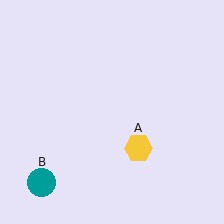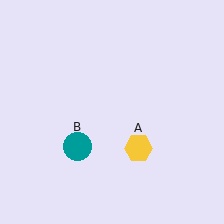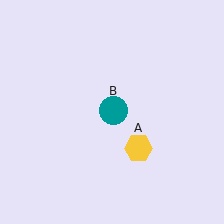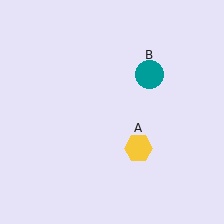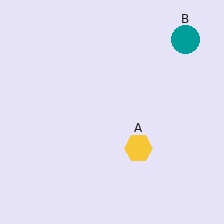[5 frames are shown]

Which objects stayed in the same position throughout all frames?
Yellow hexagon (object A) remained stationary.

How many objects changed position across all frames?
1 object changed position: teal circle (object B).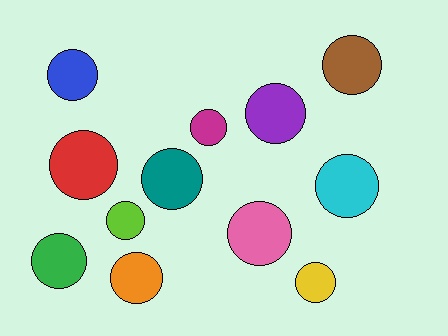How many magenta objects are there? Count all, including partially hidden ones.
There is 1 magenta object.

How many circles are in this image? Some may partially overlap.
There are 12 circles.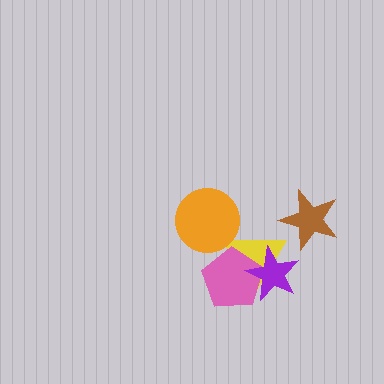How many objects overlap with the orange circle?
1 object overlaps with the orange circle.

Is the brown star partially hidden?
No, no other shape covers it.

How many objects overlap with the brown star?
0 objects overlap with the brown star.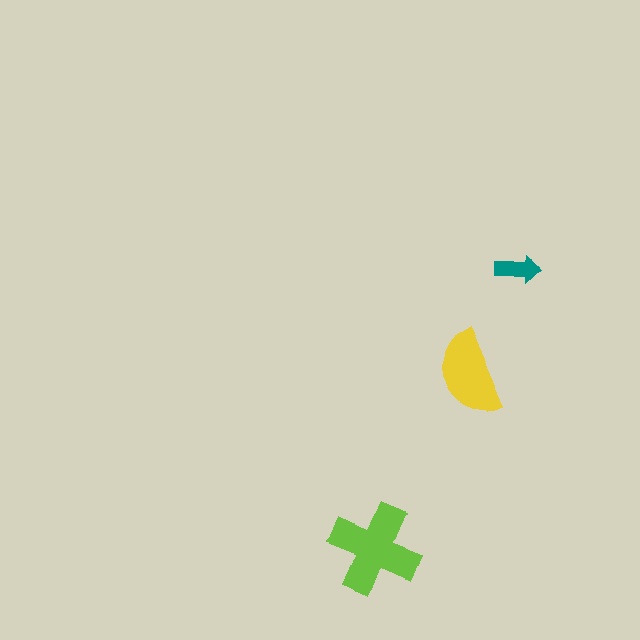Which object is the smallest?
The teal arrow.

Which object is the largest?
The lime cross.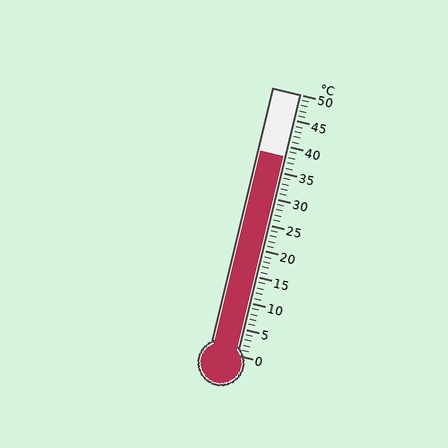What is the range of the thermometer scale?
The thermometer scale ranges from 0°C to 50°C.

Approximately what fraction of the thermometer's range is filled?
The thermometer is filled to approximately 75% of its range.